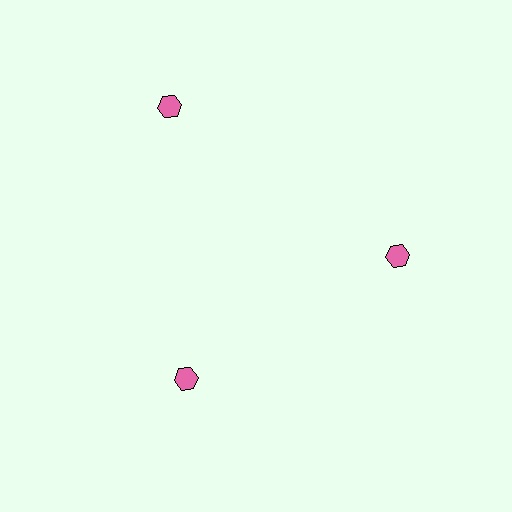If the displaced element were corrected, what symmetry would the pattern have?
It would have 3-fold rotational symmetry — the pattern would map onto itself every 120 degrees.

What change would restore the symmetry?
The symmetry would be restored by moving it inward, back onto the ring so that all 3 hexagons sit at equal angles and equal distance from the center.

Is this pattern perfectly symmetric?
No. The 3 pink hexagons are arranged in a ring, but one element near the 11 o'clock position is pushed outward from the center, breaking the 3-fold rotational symmetry.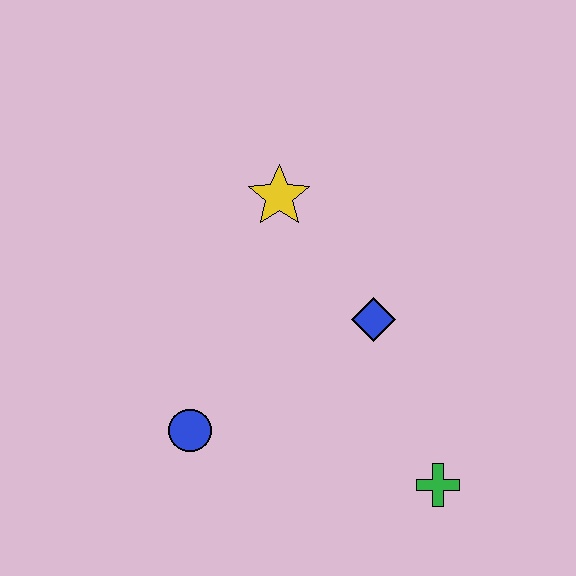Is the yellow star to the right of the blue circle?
Yes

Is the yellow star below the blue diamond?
No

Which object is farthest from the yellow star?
The green cross is farthest from the yellow star.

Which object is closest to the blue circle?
The blue diamond is closest to the blue circle.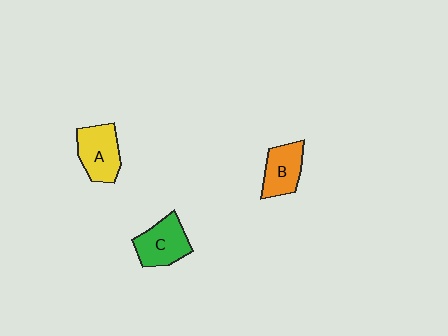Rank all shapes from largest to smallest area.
From largest to smallest: A (yellow), C (green), B (orange).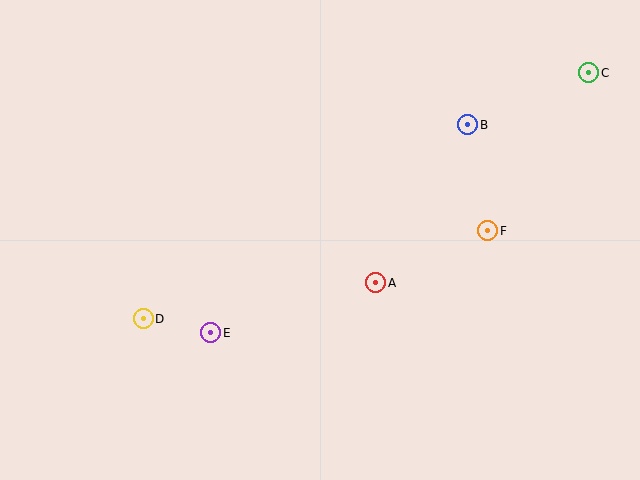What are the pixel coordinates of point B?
Point B is at (468, 125).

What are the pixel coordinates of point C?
Point C is at (589, 73).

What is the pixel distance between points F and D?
The distance between F and D is 355 pixels.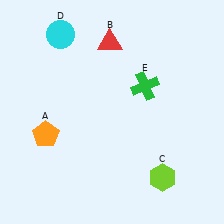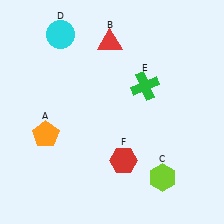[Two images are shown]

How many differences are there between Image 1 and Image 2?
There is 1 difference between the two images.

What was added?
A red hexagon (F) was added in Image 2.